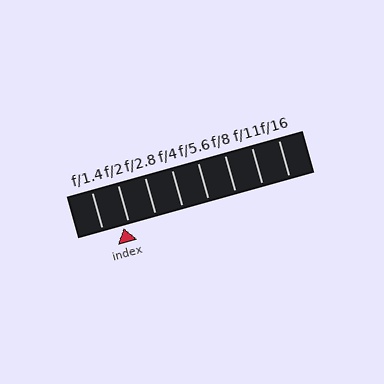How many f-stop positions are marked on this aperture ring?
There are 8 f-stop positions marked.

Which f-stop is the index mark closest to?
The index mark is closest to f/2.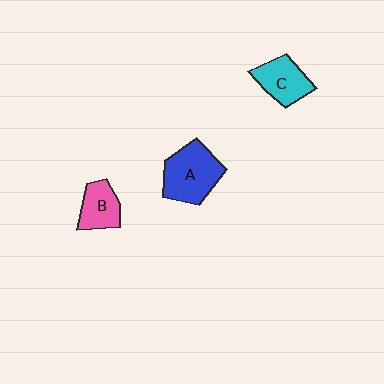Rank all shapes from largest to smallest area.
From largest to smallest: A (blue), C (cyan), B (pink).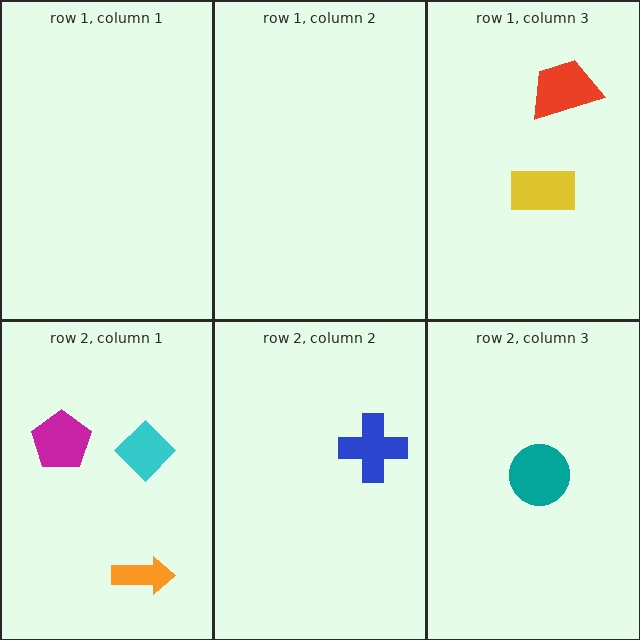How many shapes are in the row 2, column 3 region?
1.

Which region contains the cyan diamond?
The row 2, column 1 region.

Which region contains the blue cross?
The row 2, column 2 region.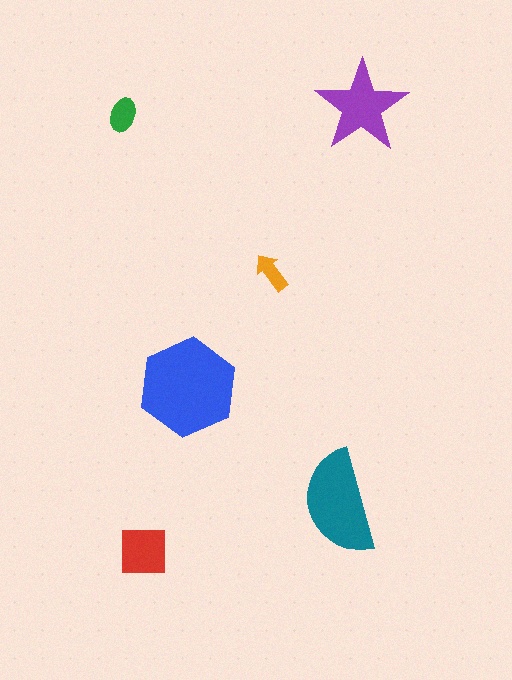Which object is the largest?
The blue hexagon.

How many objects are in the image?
There are 6 objects in the image.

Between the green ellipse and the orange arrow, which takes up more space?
The green ellipse.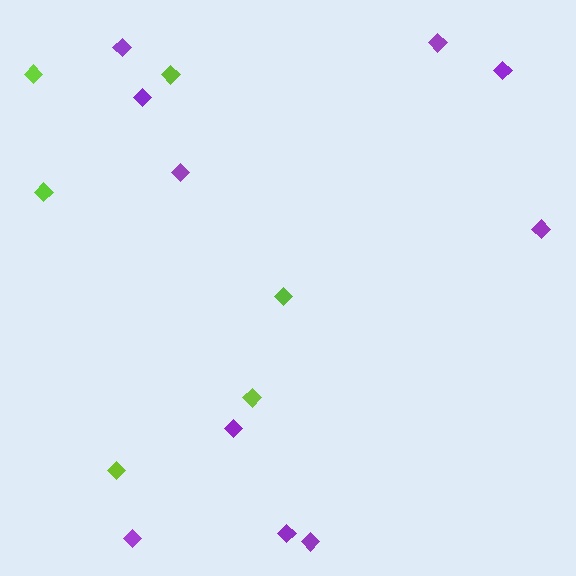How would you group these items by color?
There are 2 groups: one group of lime diamonds (6) and one group of purple diamonds (10).